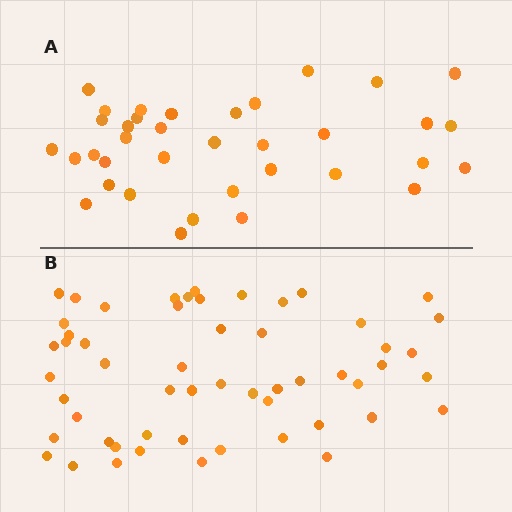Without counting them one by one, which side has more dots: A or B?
Region B (the bottom region) has more dots.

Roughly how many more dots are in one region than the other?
Region B has approximately 20 more dots than region A.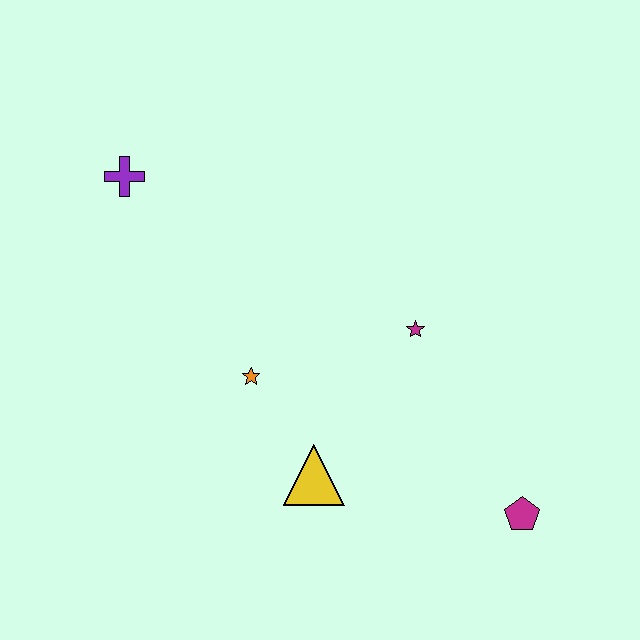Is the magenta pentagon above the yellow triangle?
No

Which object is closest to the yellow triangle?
The orange star is closest to the yellow triangle.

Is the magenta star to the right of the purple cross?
Yes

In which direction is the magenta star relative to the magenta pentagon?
The magenta star is above the magenta pentagon.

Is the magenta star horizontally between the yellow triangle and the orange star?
No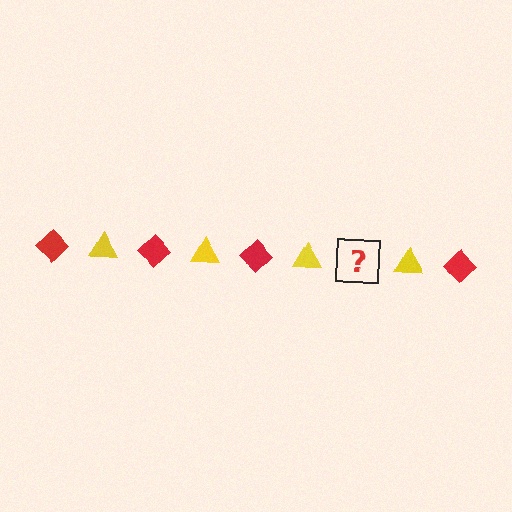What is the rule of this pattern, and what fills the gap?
The rule is that the pattern alternates between red diamond and yellow triangle. The gap should be filled with a red diamond.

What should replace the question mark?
The question mark should be replaced with a red diamond.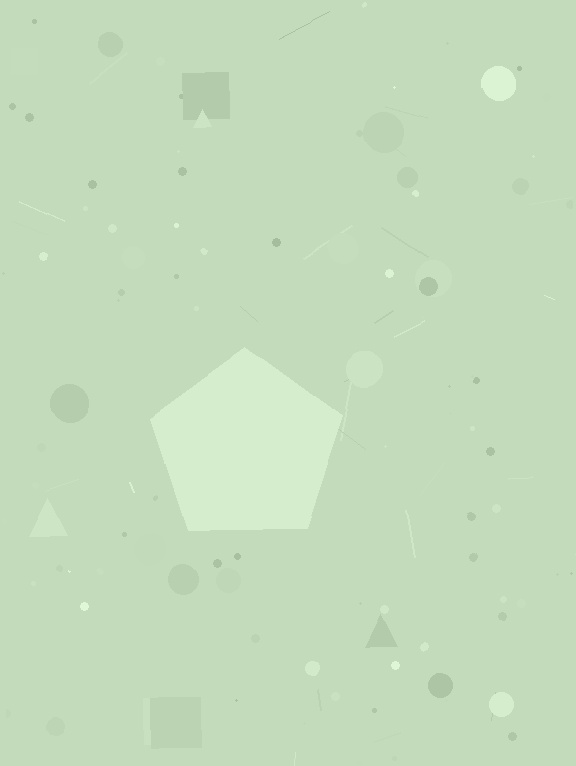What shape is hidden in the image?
A pentagon is hidden in the image.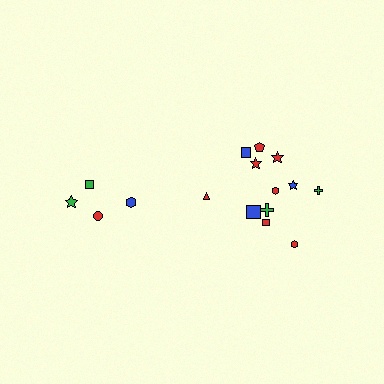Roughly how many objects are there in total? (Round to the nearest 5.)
Roughly 15 objects in total.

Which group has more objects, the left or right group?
The right group.